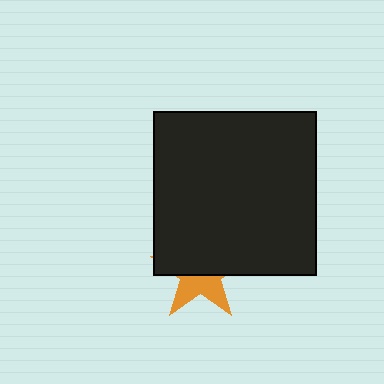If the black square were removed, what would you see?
You would see the complete orange star.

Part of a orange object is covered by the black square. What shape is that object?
It is a star.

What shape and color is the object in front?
The object in front is a black square.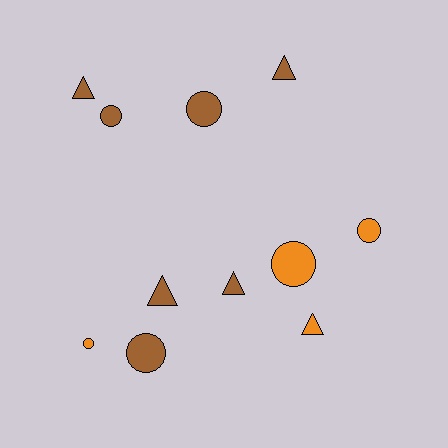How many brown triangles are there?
There are 4 brown triangles.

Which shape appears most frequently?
Circle, with 6 objects.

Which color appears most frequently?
Brown, with 7 objects.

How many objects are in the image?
There are 11 objects.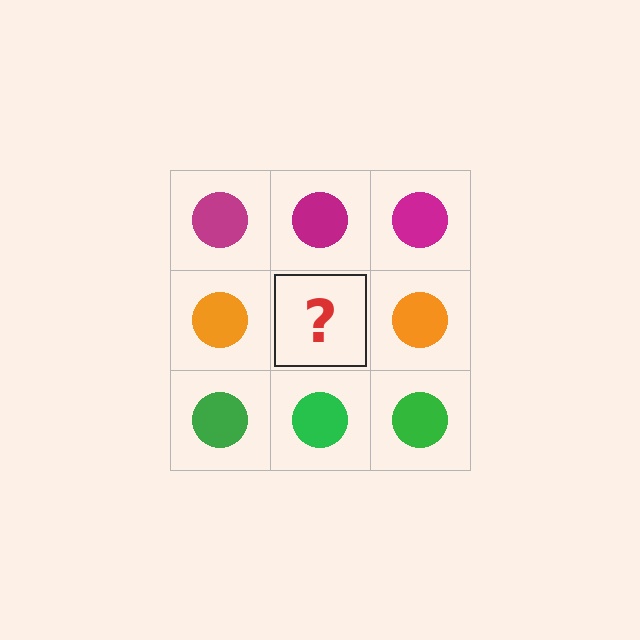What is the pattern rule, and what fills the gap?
The rule is that each row has a consistent color. The gap should be filled with an orange circle.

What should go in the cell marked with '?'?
The missing cell should contain an orange circle.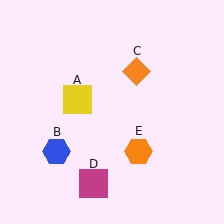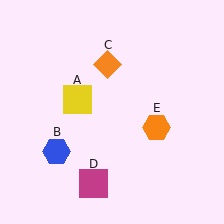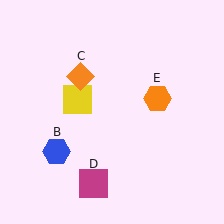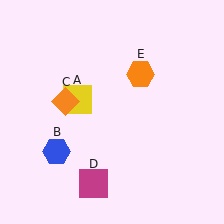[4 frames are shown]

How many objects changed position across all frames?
2 objects changed position: orange diamond (object C), orange hexagon (object E).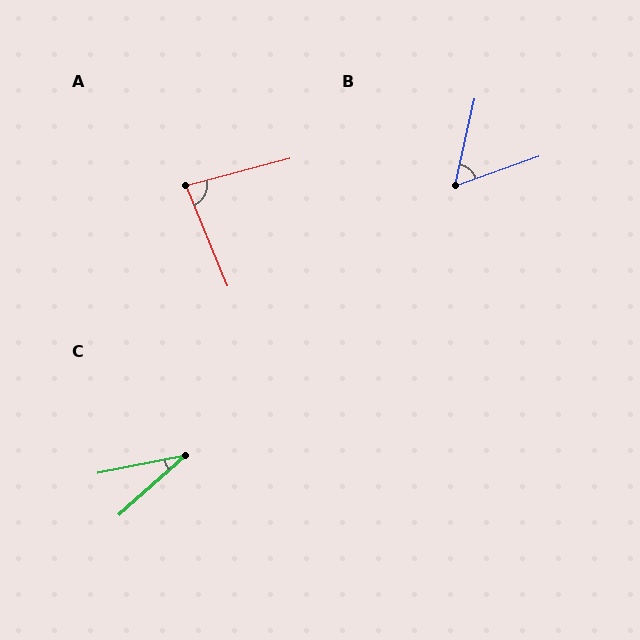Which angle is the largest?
A, at approximately 82 degrees.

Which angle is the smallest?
C, at approximately 30 degrees.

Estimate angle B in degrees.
Approximately 58 degrees.